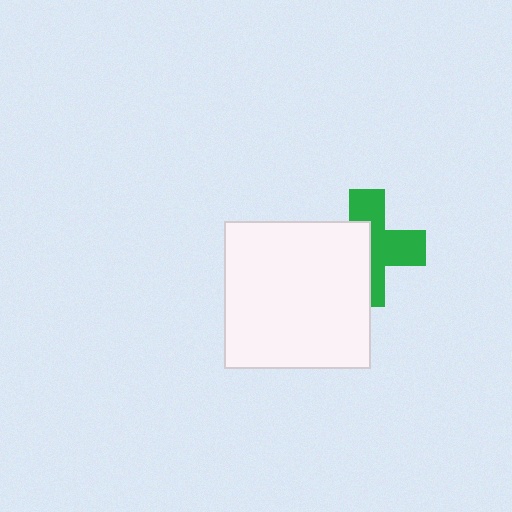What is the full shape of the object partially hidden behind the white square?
The partially hidden object is a green cross.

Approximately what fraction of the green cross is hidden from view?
Roughly 47% of the green cross is hidden behind the white square.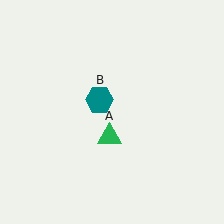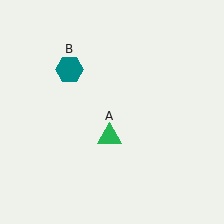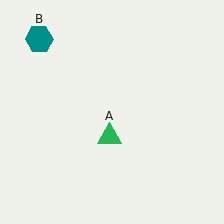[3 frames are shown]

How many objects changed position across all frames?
1 object changed position: teal hexagon (object B).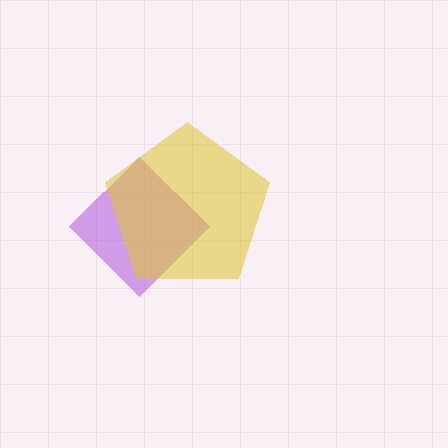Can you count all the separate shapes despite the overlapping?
Yes, there are 2 separate shapes.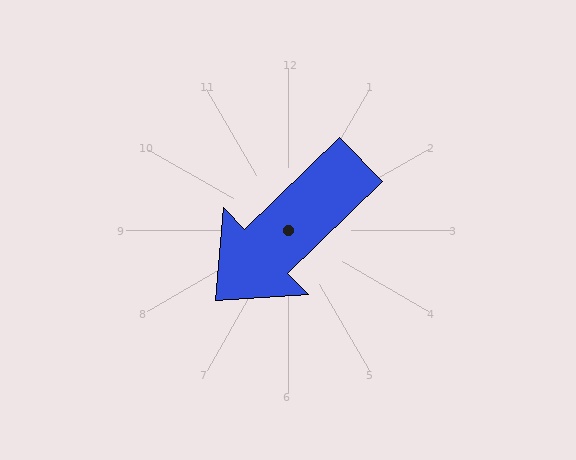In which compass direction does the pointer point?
Southwest.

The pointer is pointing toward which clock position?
Roughly 8 o'clock.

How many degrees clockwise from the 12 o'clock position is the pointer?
Approximately 226 degrees.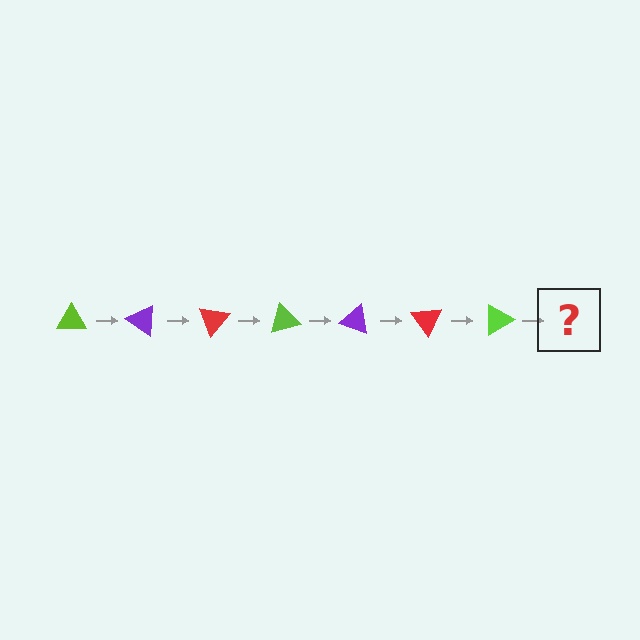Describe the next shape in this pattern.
It should be a purple triangle, rotated 245 degrees from the start.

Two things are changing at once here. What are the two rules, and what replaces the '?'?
The two rules are that it rotates 35 degrees each step and the color cycles through lime, purple, and red. The '?' should be a purple triangle, rotated 245 degrees from the start.